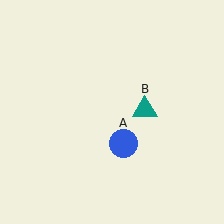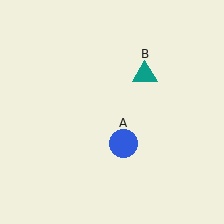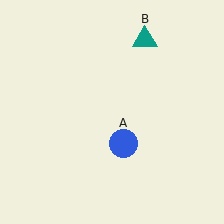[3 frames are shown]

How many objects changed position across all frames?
1 object changed position: teal triangle (object B).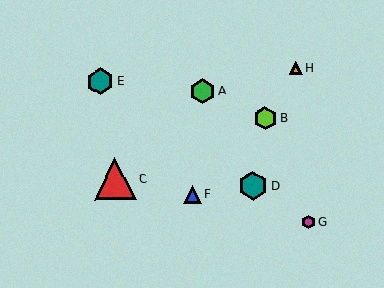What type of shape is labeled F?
Shape F is a blue triangle.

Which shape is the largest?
The red triangle (labeled C) is the largest.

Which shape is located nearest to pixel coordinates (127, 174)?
The red triangle (labeled C) at (115, 179) is nearest to that location.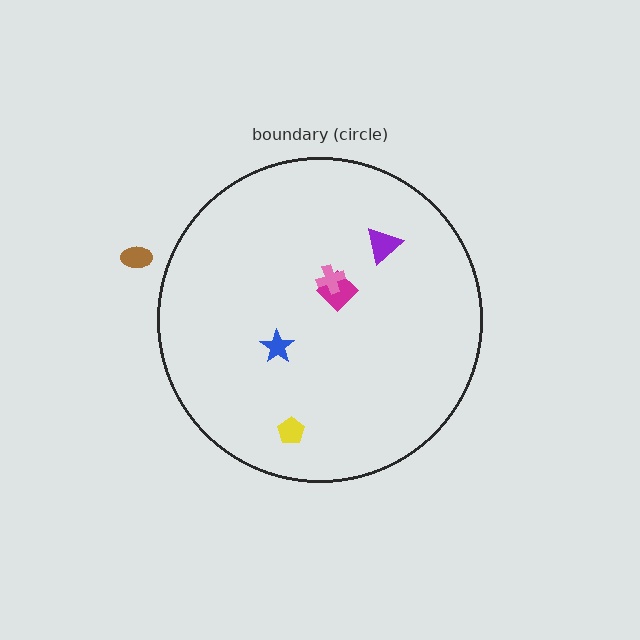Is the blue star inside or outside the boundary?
Inside.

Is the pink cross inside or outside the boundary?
Inside.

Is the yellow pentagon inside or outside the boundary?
Inside.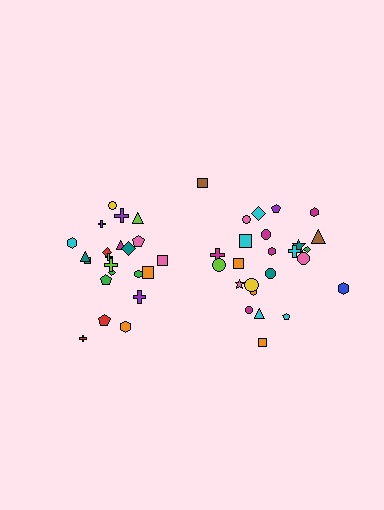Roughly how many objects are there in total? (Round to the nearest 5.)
Roughly 45 objects in total.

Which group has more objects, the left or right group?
The right group.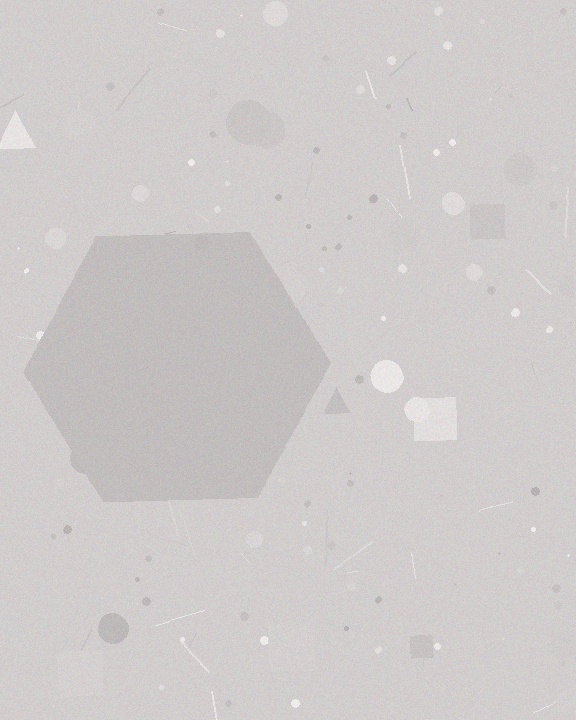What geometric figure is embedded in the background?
A hexagon is embedded in the background.